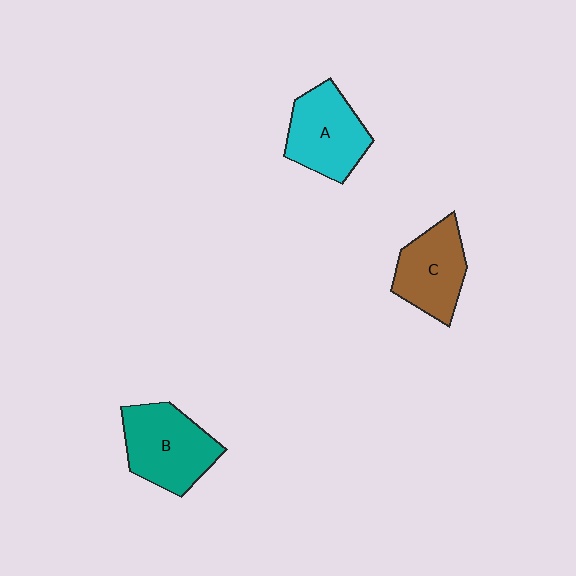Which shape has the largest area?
Shape B (teal).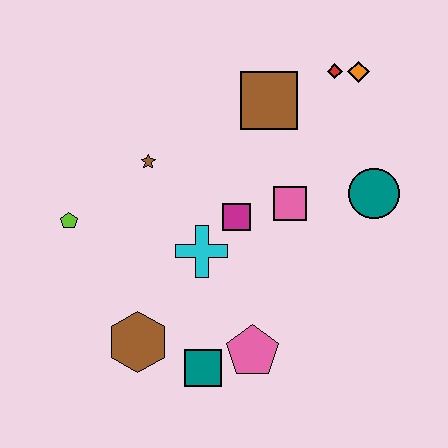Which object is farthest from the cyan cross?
The orange diamond is farthest from the cyan cross.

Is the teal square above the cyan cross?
No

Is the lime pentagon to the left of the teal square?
Yes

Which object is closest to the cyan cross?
The magenta square is closest to the cyan cross.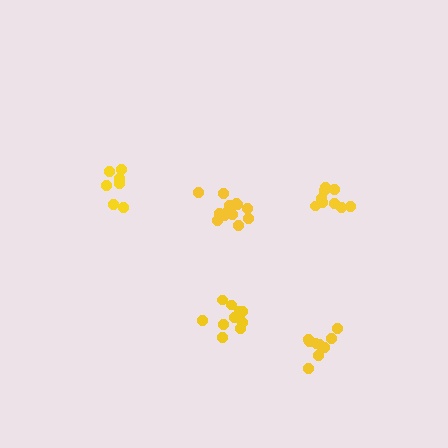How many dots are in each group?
Group 1: 13 dots, Group 2: 9 dots, Group 3: 7 dots, Group 4: 10 dots, Group 5: 10 dots (49 total).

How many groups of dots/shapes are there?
There are 5 groups.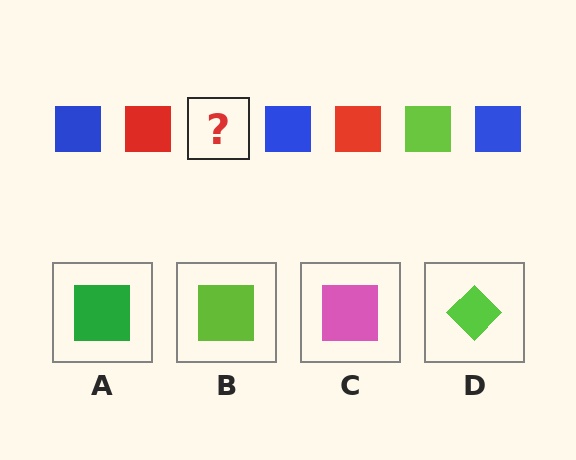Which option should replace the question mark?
Option B.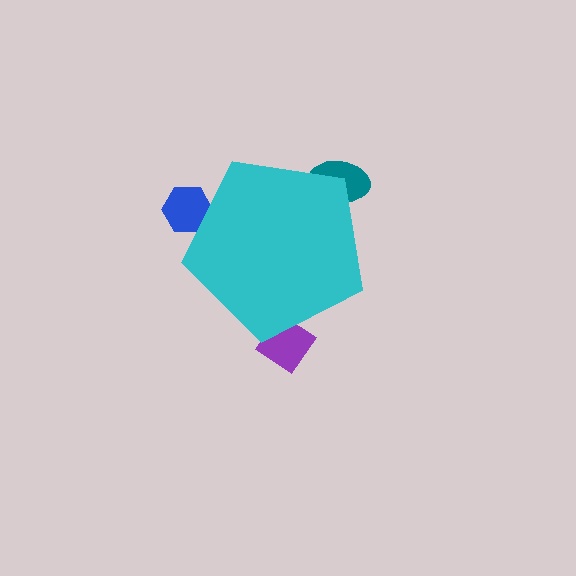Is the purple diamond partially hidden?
Yes, the purple diamond is partially hidden behind the cyan pentagon.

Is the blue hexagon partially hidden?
Yes, the blue hexagon is partially hidden behind the cyan pentagon.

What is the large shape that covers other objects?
A cyan pentagon.